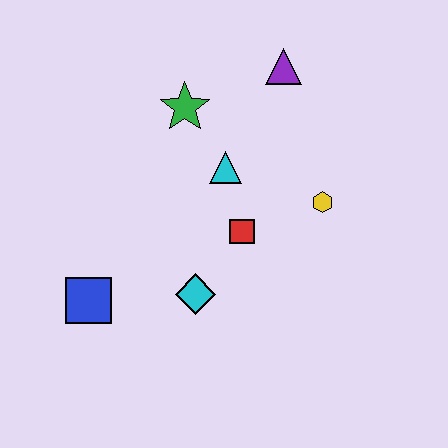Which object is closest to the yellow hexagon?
The red square is closest to the yellow hexagon.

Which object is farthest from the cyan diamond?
The purple triangle is farthest from the cyan diamond.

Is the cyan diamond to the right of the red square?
No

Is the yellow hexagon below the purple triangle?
Yes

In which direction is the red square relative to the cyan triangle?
The red square is below the cyan triangle.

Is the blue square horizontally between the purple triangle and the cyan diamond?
No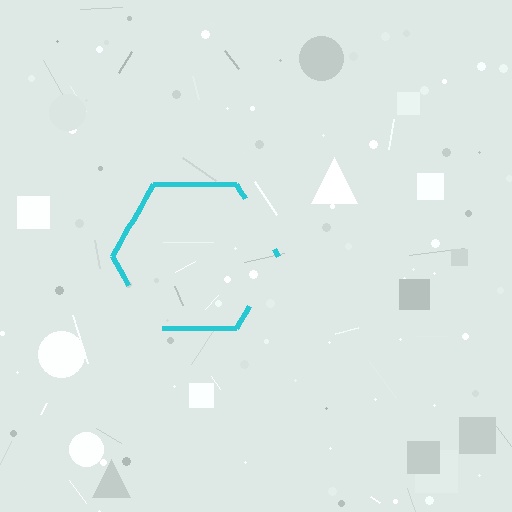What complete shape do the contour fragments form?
The contour fragments form a hexagon.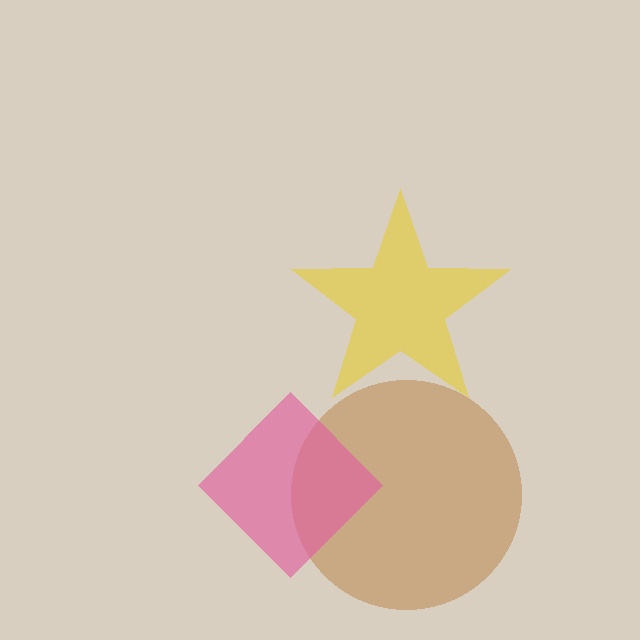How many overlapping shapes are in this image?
There are 3 overlapping shapes in the image.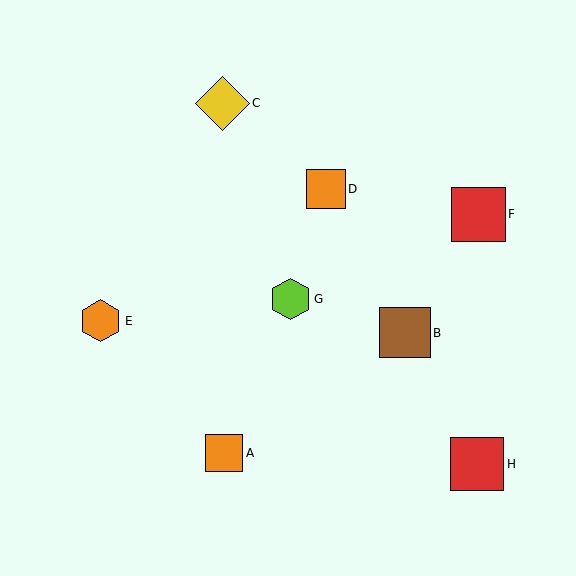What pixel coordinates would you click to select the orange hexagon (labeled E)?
Click at (101, 321) to select the orange hexagon E.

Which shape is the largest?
The red square (labeled F) is the largest.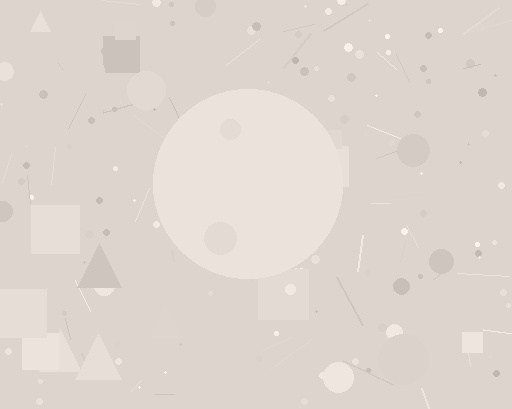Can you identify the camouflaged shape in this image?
The camouflaged shape is a circle.